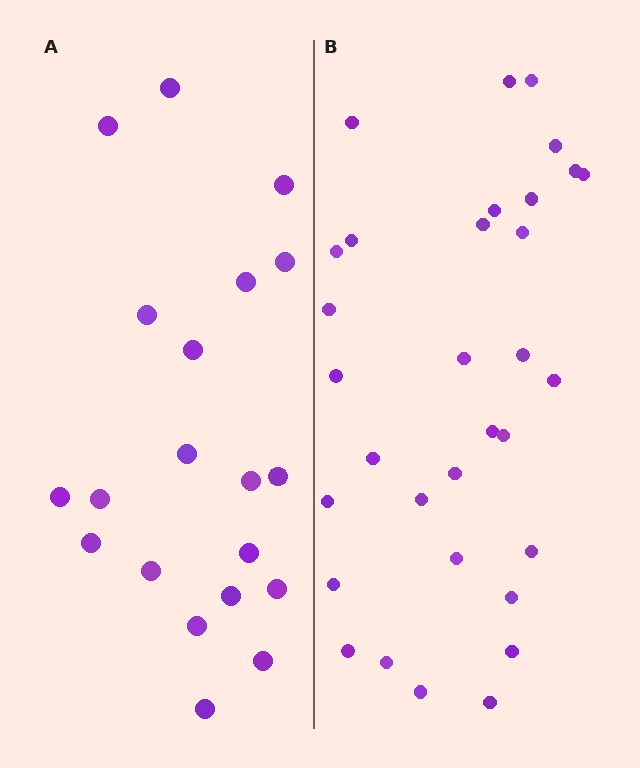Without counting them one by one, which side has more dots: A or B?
Region B (the right region) has more dots.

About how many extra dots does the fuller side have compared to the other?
Region B has roughly 12 or so more dots than region A.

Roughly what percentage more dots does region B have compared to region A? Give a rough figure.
About 60% more.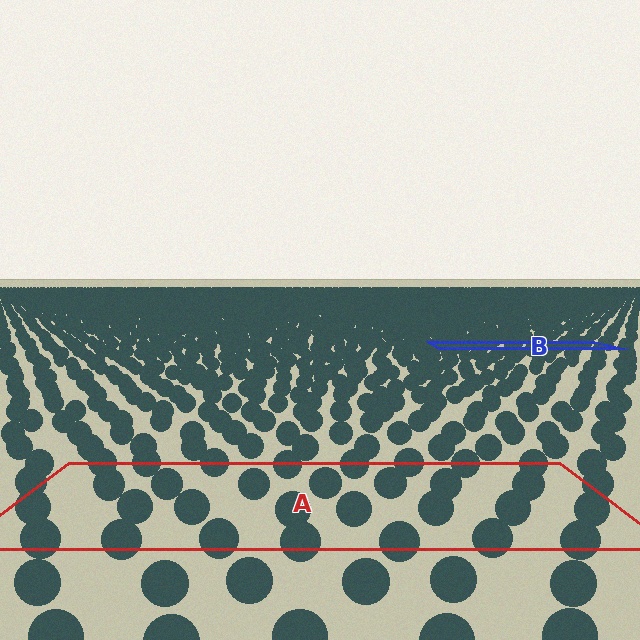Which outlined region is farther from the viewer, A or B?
Region B is farther from the viewer — the texture elements inside it appear smaller and more densely packed.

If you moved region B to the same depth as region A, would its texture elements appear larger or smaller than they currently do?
They would appear larger. At a closer depth, the same texture elements are projected at a bigger on-screen size.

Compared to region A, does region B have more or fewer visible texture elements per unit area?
Region B has more texture elements per unit area — they are packed more densely because it is farther away.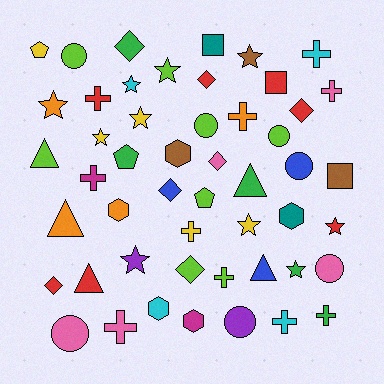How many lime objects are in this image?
There are 8 lime objects.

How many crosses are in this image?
There are 10 crosses.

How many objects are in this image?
There are 50 objects.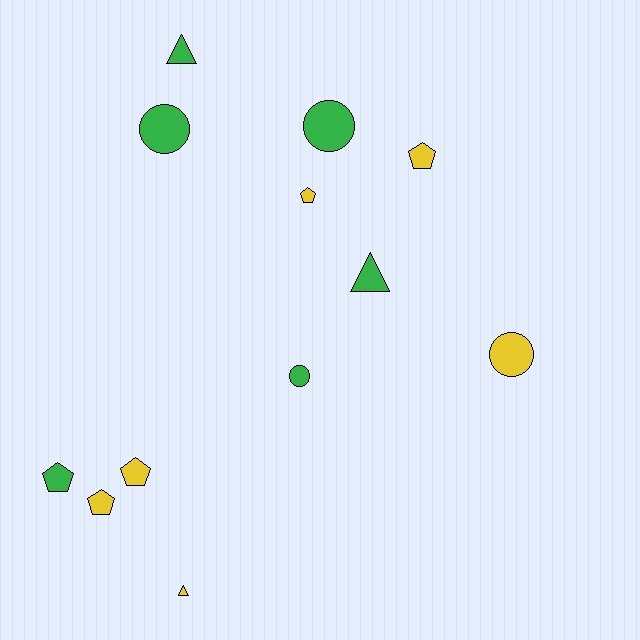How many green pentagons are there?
There is 1 green pentagon.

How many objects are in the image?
There are 12 objects.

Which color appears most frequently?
Green, with 6 objects.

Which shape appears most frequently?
Pentagon, with 5 objects.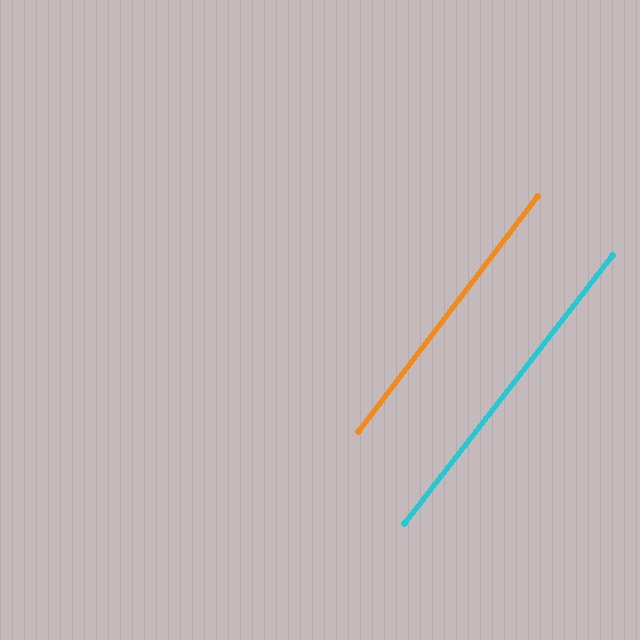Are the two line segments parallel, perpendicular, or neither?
Parallel — their directions differ by only 0.5°.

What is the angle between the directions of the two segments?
Approximately 0 degrees.